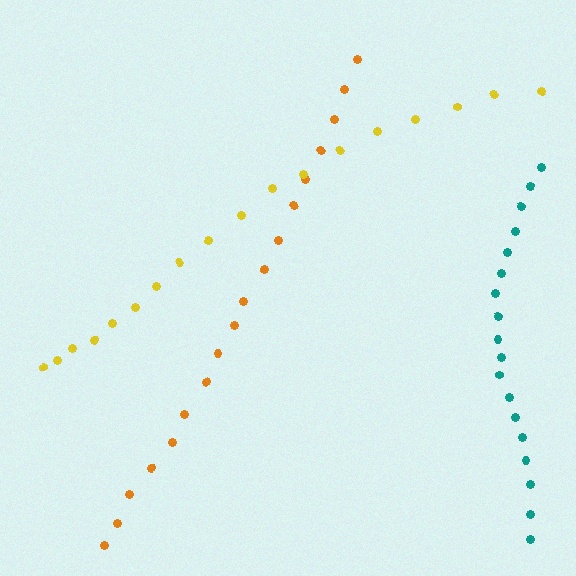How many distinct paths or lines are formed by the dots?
There are 3 distinct paths.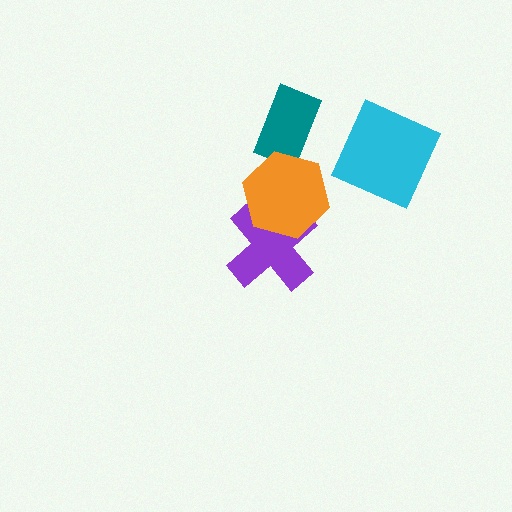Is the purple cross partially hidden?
Yes, it is partially covered by another shape.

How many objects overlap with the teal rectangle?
1 object overlaps with the teal rectangle.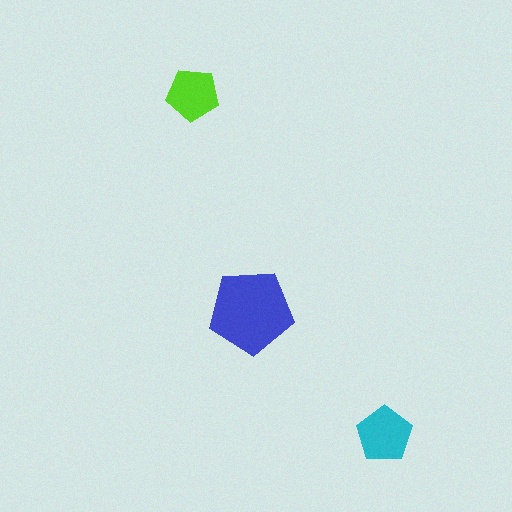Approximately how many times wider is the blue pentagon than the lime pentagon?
About 1.5 times wider.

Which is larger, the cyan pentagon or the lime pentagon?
The cyan one.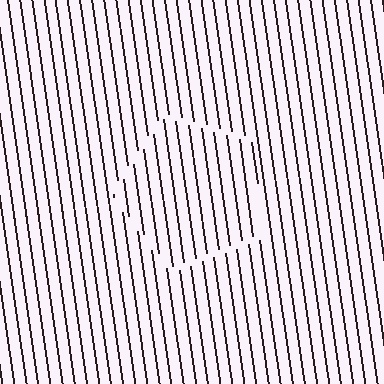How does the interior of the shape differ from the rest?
The interior of the shape contains the same grating, shifted by half a period — the contour is defined by the phase discontinuity where line-ends from the inner and outer gratings abut.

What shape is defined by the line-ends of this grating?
An illusory pentagon. The interior of the shape contains the same grating, shifted by half a period — the contour is defined by the phase discontinuity where line-ends from the inner and outer gratings abut.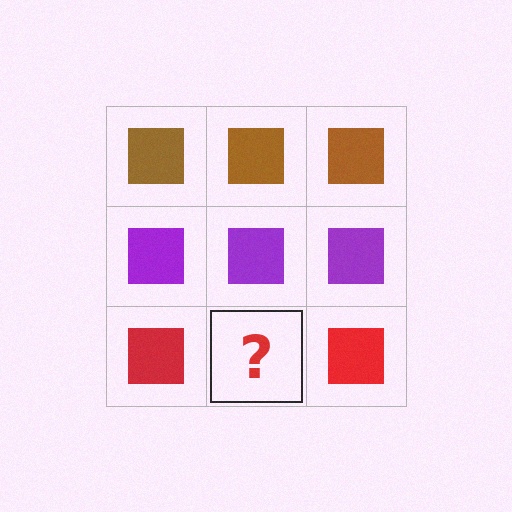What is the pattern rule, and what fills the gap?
The rule is that each row has a consistent color. The gap should be filled with a red square.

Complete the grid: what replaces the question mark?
The question mark should be replaced with a red square.